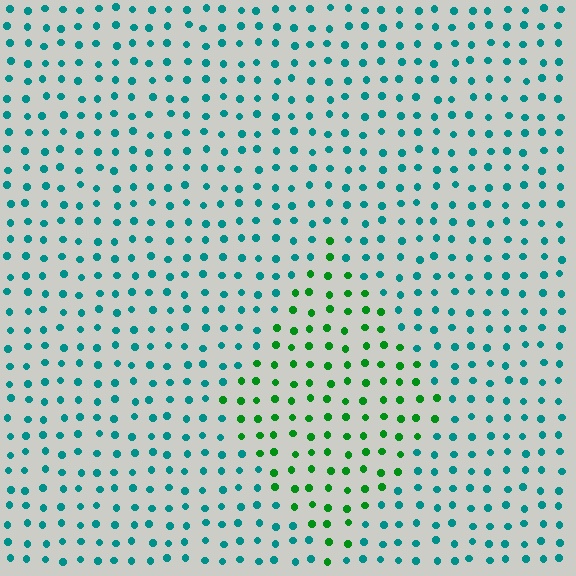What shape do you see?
I see a diamond.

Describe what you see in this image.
The image is filled with small teal elements in a uniform arrangement. A diamond-shaped region is visible where the elements are tinted to a slightly different hue, forming a subtle color boundary.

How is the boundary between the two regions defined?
The boundary is defined purely by a slight shift in hue (about 48 degrees). Spacing, size, and orientation are identical on both sides.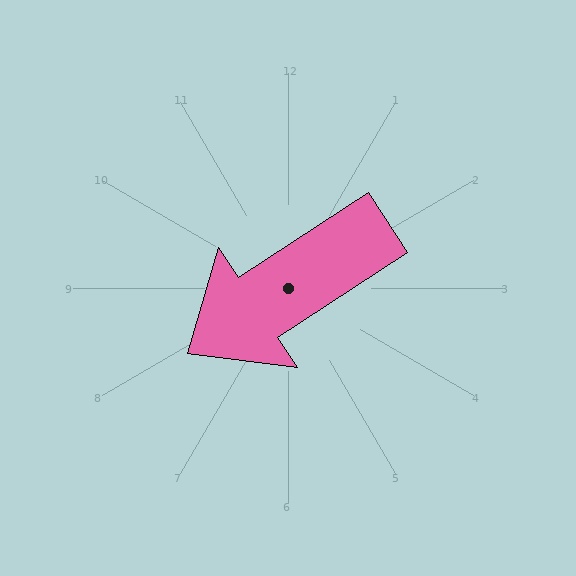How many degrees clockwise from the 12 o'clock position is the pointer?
Approximately 237 degrees.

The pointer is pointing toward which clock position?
Roughly 8 o'clock.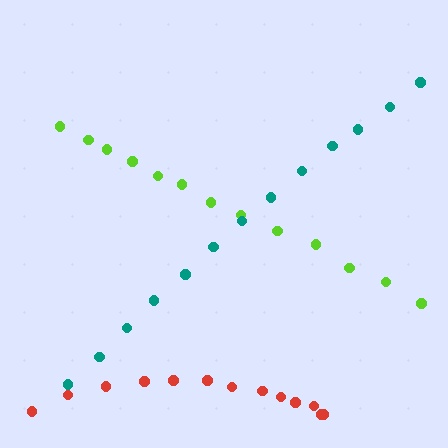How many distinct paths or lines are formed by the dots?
There are 3 distinct paths.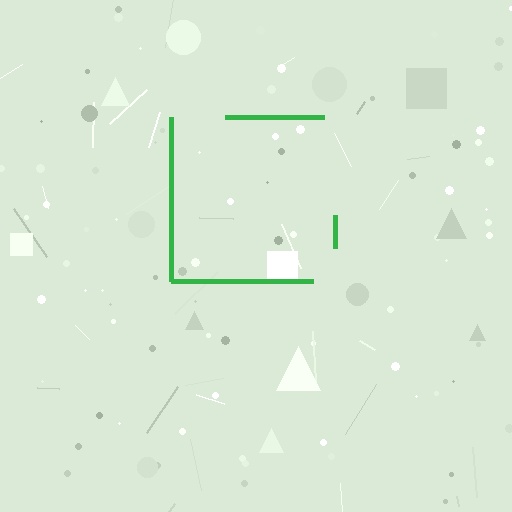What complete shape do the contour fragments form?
The contour fragments form a square.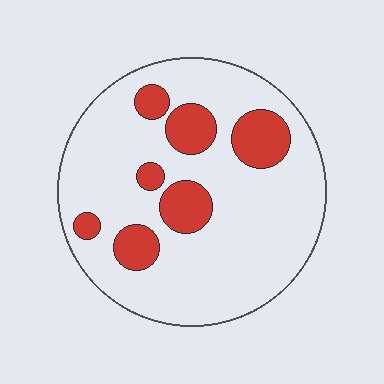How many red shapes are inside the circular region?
7.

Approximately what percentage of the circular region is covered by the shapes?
Approximately 20%.